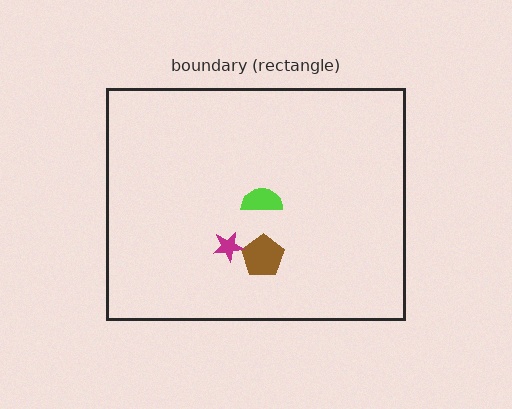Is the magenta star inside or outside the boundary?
Inside.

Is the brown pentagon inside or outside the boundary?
Inside.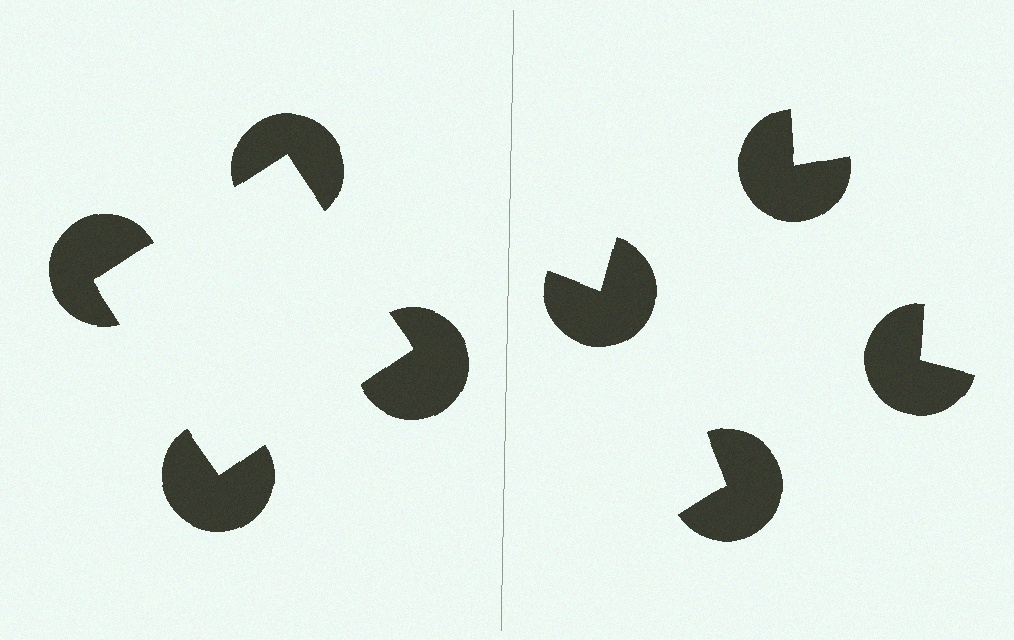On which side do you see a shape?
An illusory square appears on the left side. On the right side the wedge cuts are rotated, so no coherent shape forms.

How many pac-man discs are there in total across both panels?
8 — 4 on each side.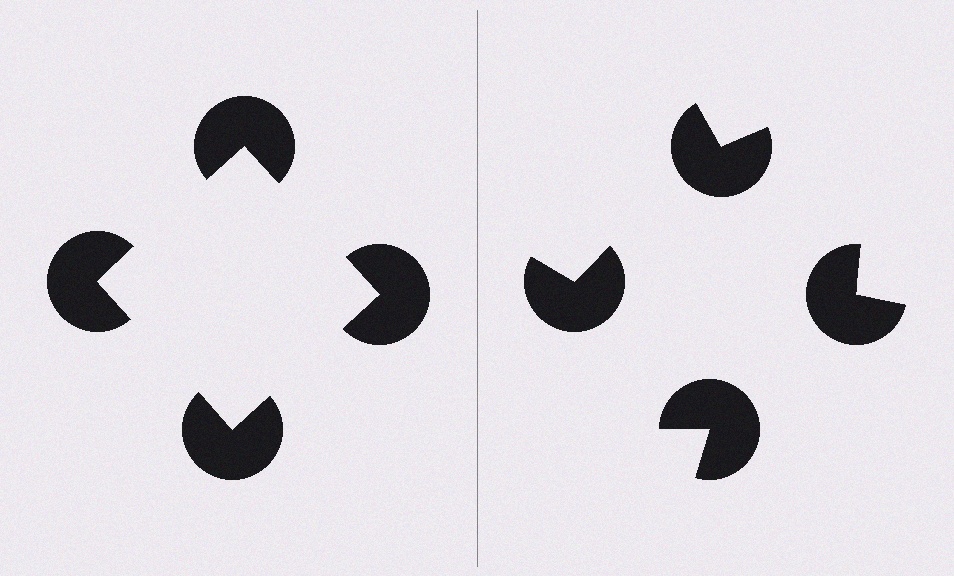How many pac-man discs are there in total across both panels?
8 — 4 on each side.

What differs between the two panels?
The pac-man discs are positioned identically on both sides; only the wedge orientations differ. On the left they align to a square; on the right they are misaligned.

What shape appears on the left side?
An illusory square.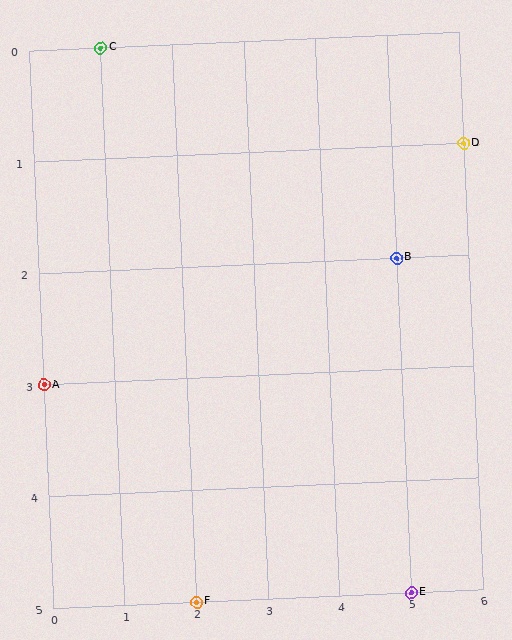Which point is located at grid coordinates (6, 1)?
Point D is at (6, 1).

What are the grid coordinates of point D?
Point D is at grid coordinates (6, 1).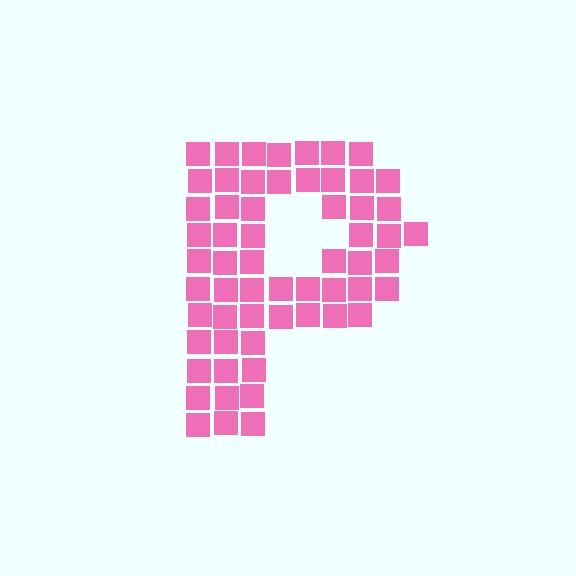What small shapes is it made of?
It is made of small squares.